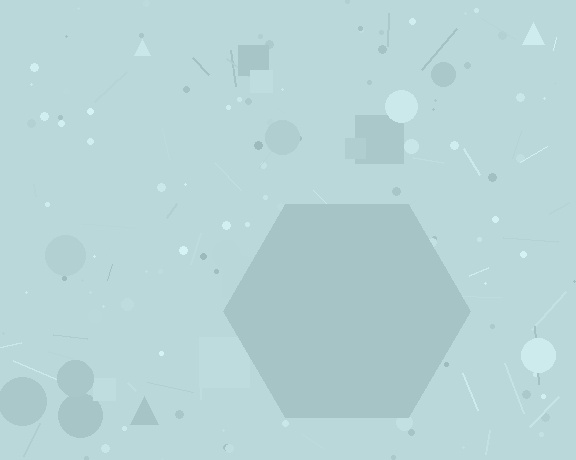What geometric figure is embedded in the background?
A hexagon is embedded in the background.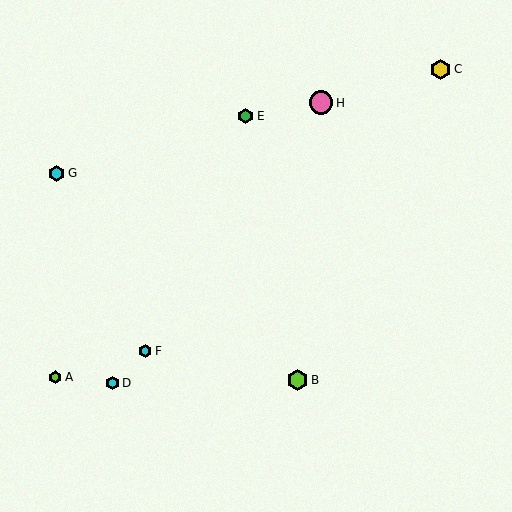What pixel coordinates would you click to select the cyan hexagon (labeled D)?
Click at (112, 383) to select the cyan hexagon D.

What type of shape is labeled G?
Shape G is a cyan hexagon.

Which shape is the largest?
The pink circle (labeled H) is the largest.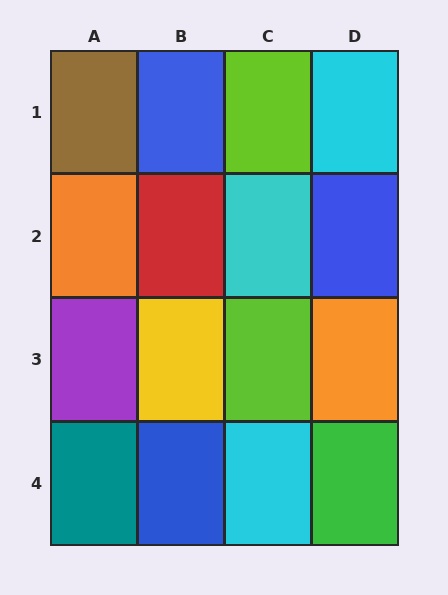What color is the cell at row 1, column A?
Brown.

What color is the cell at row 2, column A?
Orange.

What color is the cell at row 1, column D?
Cyan.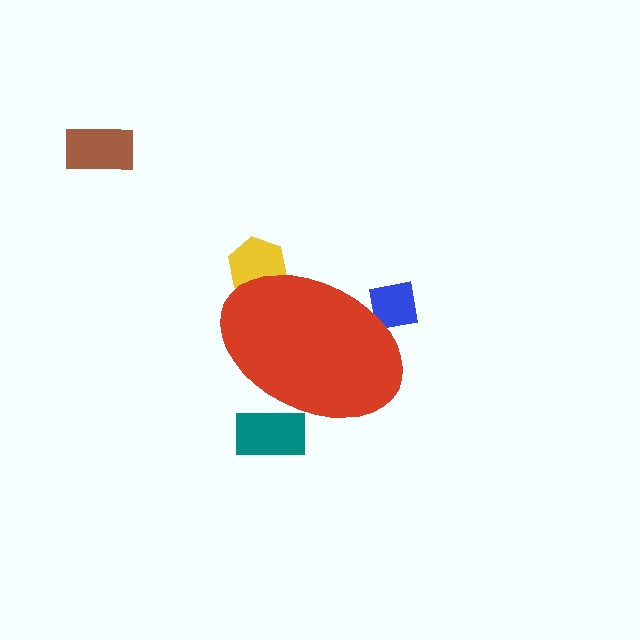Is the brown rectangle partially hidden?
No, the brown rectangle is fully visible.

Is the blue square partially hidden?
Yes, the blue square is partially hidden behind the red ellipse.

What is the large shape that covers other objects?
A red ellipse.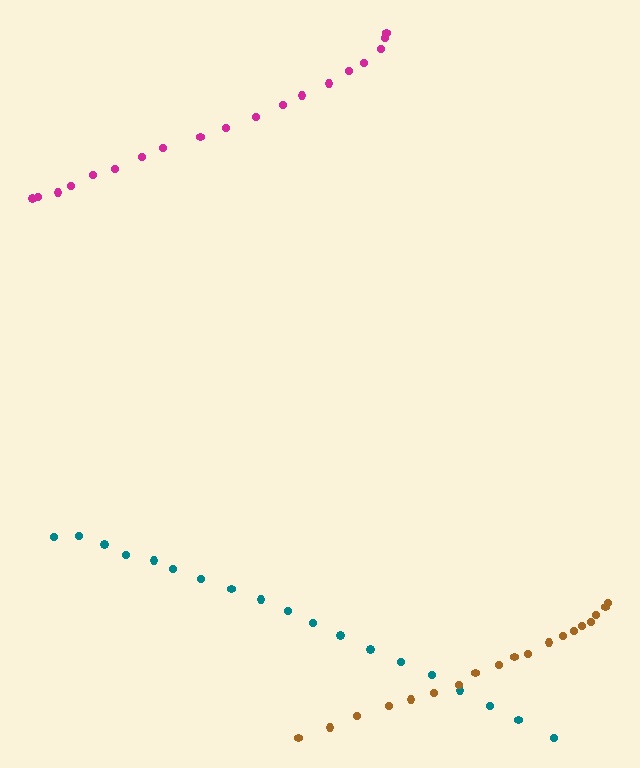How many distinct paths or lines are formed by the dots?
There are 3 distinct paths.